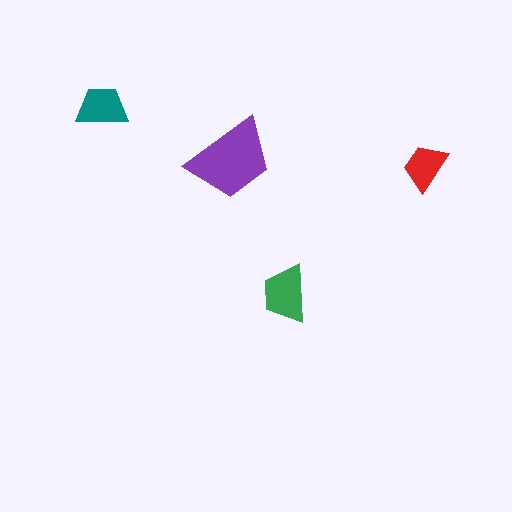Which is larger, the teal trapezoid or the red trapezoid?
The teal one.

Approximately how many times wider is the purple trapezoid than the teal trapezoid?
About 1.5 times wider.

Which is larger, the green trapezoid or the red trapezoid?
The green one.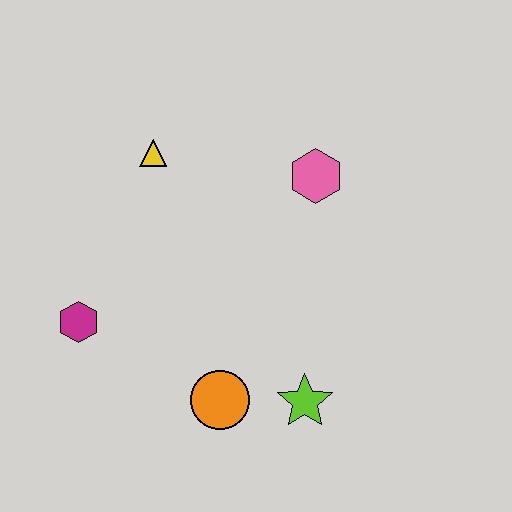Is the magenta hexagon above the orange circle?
Yes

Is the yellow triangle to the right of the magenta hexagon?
Yes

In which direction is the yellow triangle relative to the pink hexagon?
The yellow triangle is to the left of the pink hexagon.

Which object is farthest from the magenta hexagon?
The pink hexagon is farthest from the magenta hexagon.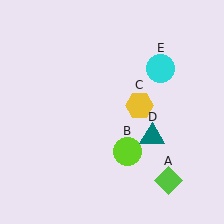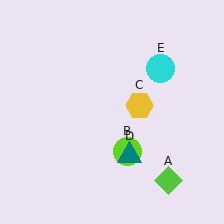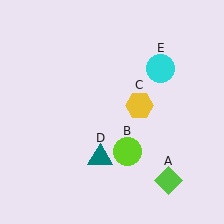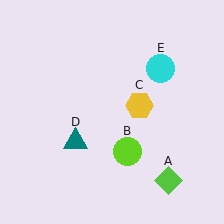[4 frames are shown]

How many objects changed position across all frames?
1 object changed position: teal triangle (object D).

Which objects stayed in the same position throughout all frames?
Lime diamond (object A) and lime circle (object B) and yellow hexagon (object C) and cyan circle (object E) remained stationary.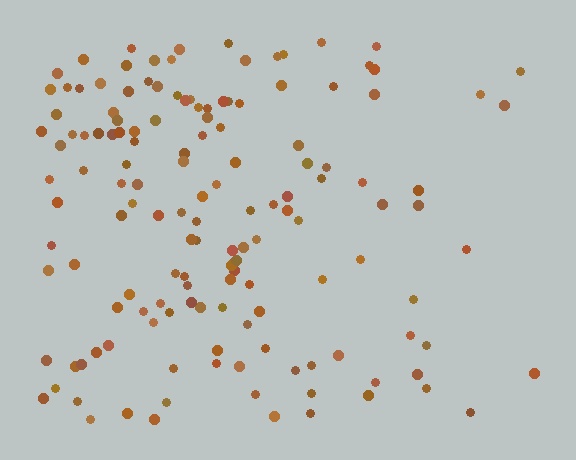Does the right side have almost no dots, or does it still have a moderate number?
Still a moderate number, just noticeably fewer than the left.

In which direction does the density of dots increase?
From right to left, with the left side densest.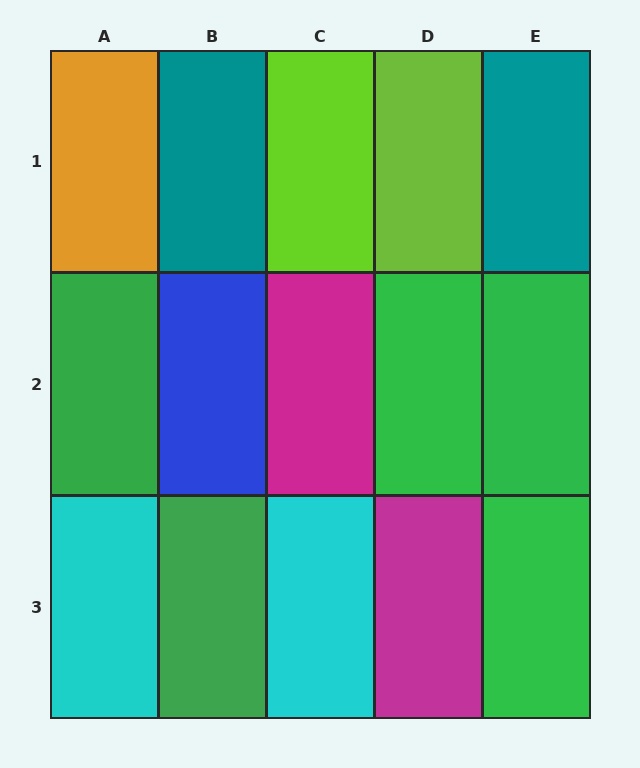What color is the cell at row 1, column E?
Teal.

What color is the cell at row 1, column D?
Lime.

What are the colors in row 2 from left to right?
Green, blue, magenta, green, green.